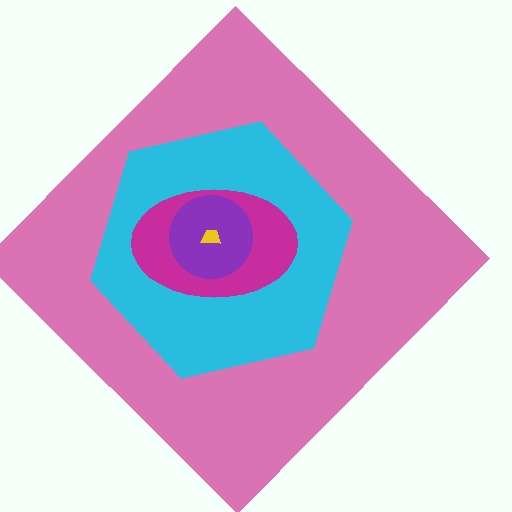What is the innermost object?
The yellow trapezoid.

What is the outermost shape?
The pink diamond.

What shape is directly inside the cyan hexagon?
The magenta ellipse.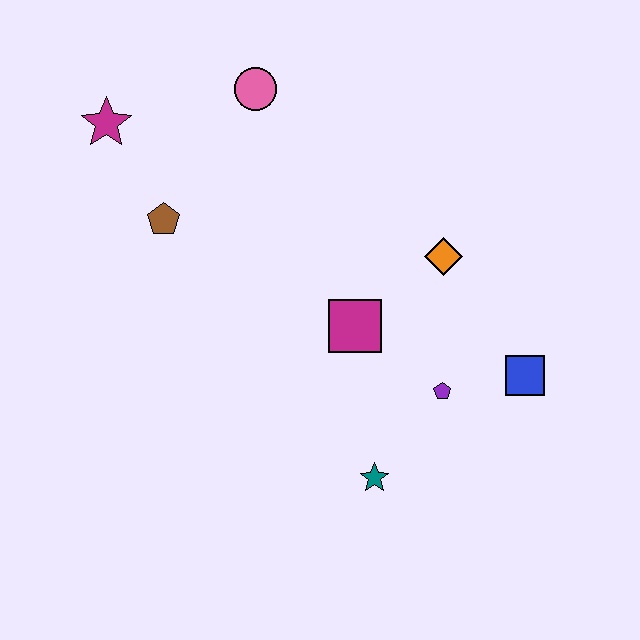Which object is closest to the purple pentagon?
The blue square is closest to the purple pentagon.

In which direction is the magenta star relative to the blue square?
The magenta star is to the left of the blue square.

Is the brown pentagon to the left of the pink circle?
Yes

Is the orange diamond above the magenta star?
No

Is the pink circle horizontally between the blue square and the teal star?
No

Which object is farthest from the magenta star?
The blue square is farthest from the magenta star.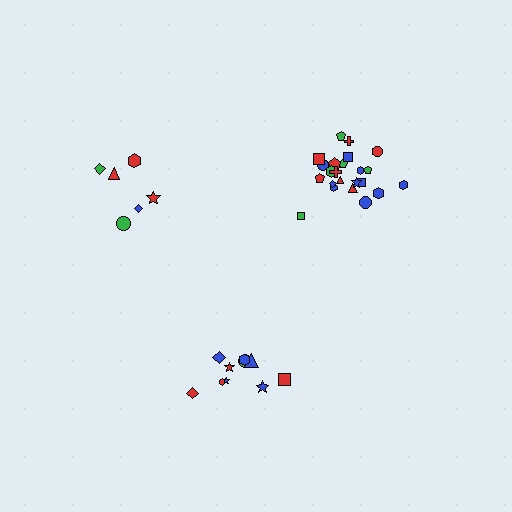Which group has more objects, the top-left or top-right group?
The top-right group.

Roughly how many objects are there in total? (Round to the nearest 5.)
Roughly 40 objects in total.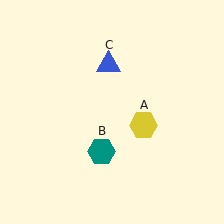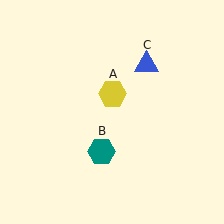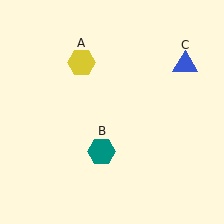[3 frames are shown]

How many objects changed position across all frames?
2 objects changed position: yellow hexagon (object A), blue triangle (object C).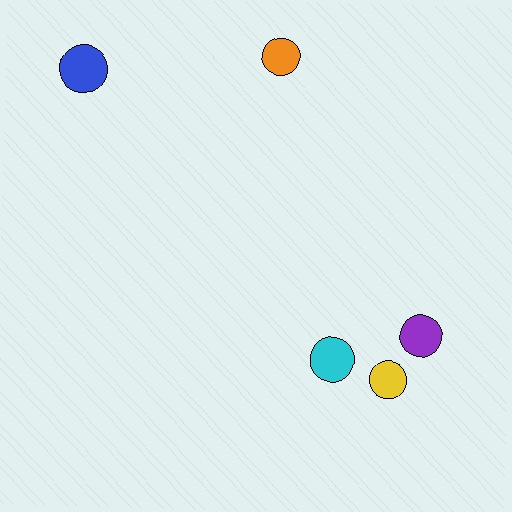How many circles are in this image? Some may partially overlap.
There are 5 circles.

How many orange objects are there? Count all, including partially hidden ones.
There is 1 orange object.